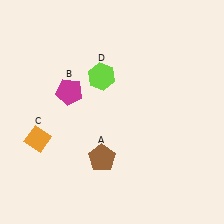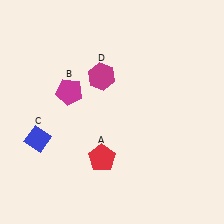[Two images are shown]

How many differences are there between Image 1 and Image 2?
There are 3 differences between the two images.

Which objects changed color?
A changed from brown to red. C changed from orange to blue. D changed from lime to magenta.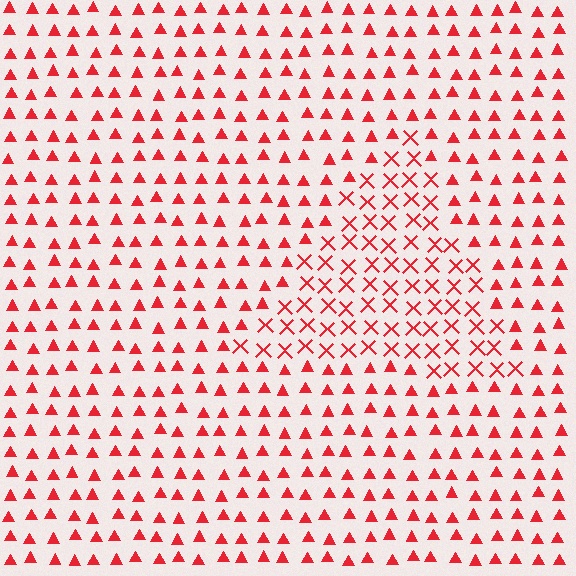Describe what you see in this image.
The image is filled with small red elements arranged in a uniform grid. A triangle-shaped region contains X marks, while the surrounding area contains triangles. The boundary is defined purely by the change in element shape.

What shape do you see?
I see a triangle.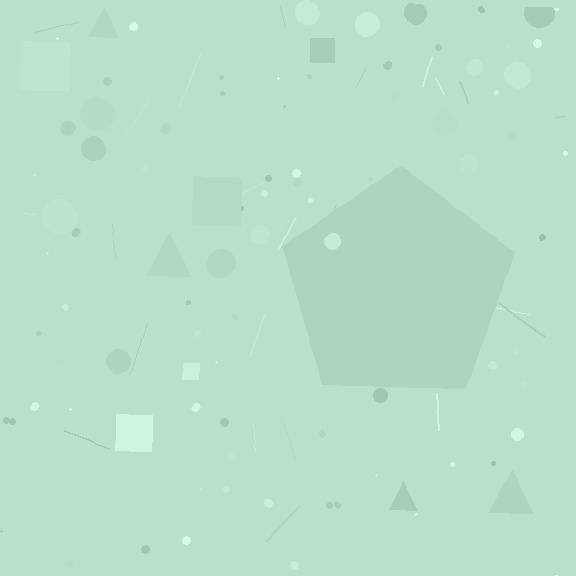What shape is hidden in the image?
A pentagon is hidden in the image.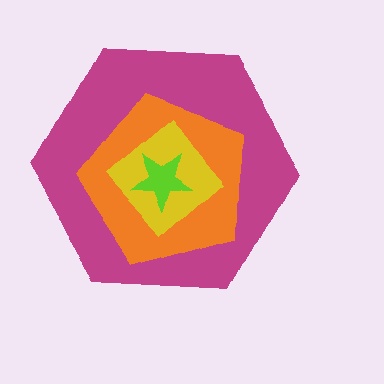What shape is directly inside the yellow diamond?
The lime star.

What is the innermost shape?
The lime star.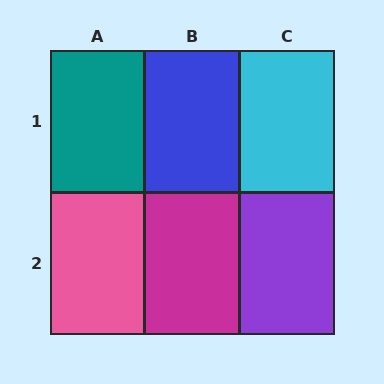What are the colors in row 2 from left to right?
Pink, magenta, purple.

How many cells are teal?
1 cell is teal.